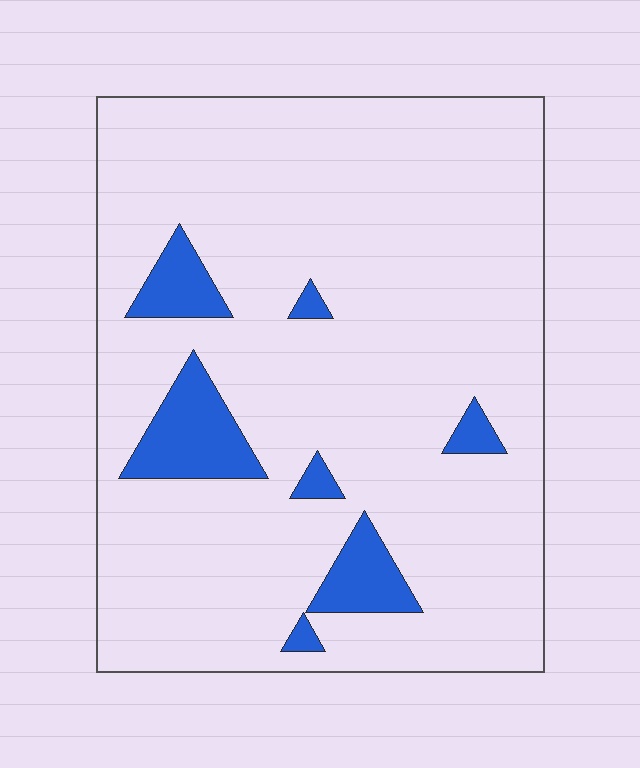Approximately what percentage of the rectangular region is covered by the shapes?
Approximately 10%.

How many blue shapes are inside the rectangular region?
7.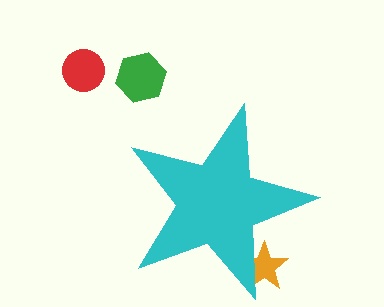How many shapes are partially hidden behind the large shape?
1 shape is partially hidden.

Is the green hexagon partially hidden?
No, the green hexagon is fully visible.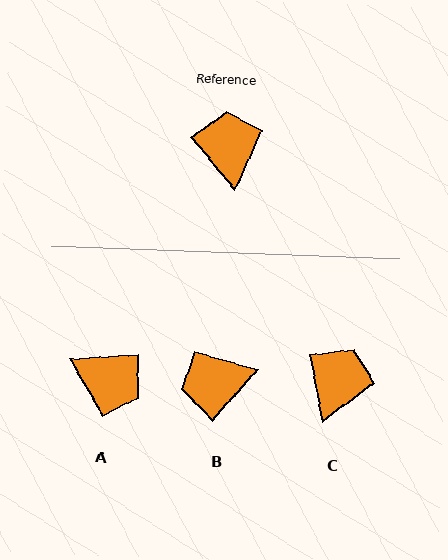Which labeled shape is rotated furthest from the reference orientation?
A, about 126 degrees away.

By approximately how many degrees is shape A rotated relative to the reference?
Approximately 126 degrees clockwise.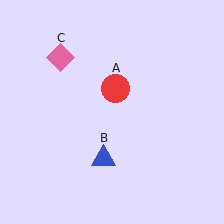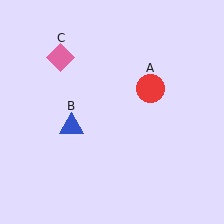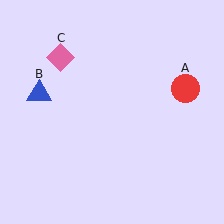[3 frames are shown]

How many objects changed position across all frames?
2 objects changed position: red circle (object A), blue triangle (object B).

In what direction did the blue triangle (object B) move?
The blue triangle (object B) moved up and to the left.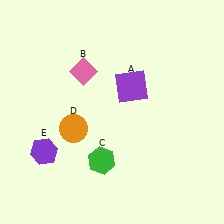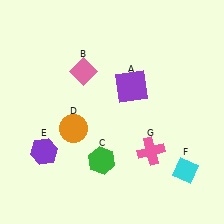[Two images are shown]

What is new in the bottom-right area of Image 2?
A cyan diamond (F) was added in the bottom-right area of Image 2.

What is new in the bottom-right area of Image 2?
A pink cross (G) was added in the bottom-right area of Image 2.